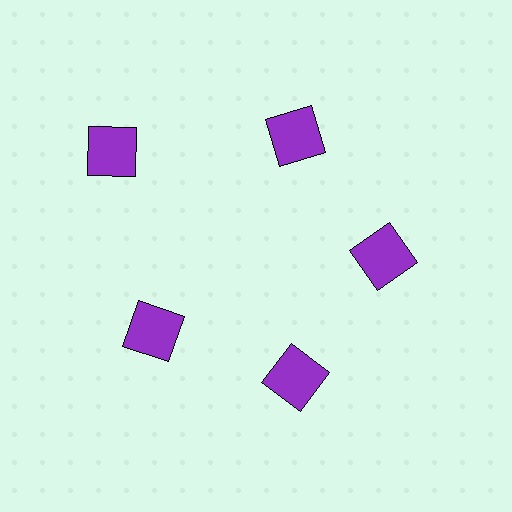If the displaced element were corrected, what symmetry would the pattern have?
It would have 5-fold rotational symmetry — the pattern would map onto itself every 72 degrees.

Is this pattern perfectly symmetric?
No. The 5 purple squares are arranged in a ring, but one element near the 10 o'clock position is pushed outward from the center, breaking the 5-fold rotational symmetry.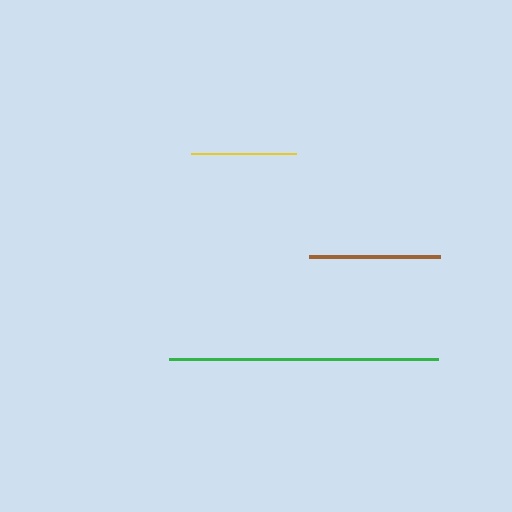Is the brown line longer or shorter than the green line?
The green line is longer than the brown line.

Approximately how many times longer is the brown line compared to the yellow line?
The brown line is approximately 1.2 times the length of the yellow line.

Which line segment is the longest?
The green line is the longest at approximately 269 pixels.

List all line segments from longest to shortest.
From longest to shortest: green, brown, yellow.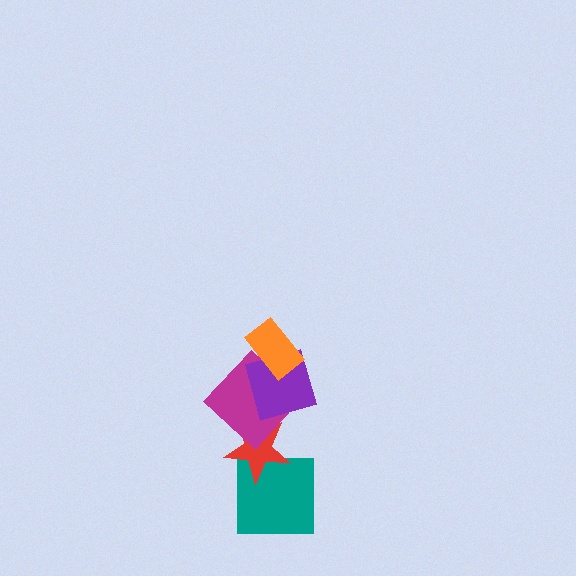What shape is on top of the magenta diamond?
The purple square is on top of the magenta diamond.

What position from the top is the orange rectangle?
The orange rectangle is 1st from the top.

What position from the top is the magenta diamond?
The magenta diamond is 3rd from the top.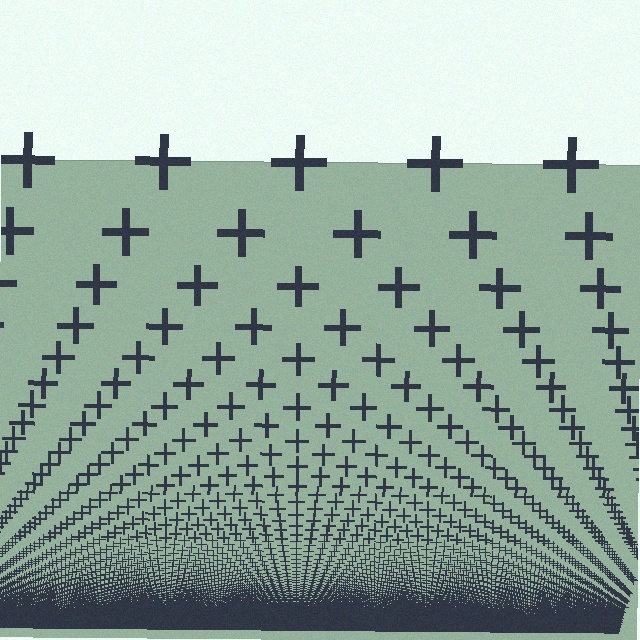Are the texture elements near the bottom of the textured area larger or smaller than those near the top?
Smaller. The gradient is inverted — elements near the bottom are smaller and denser.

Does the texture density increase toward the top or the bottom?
Density increases toward the bottom.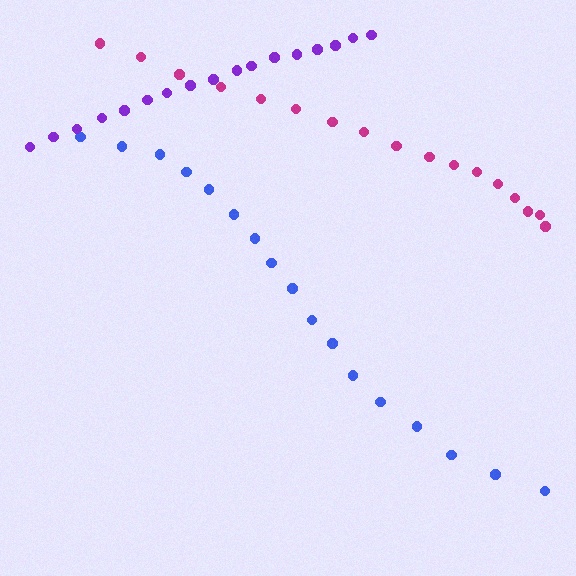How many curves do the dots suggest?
There are 3 distinct paths.